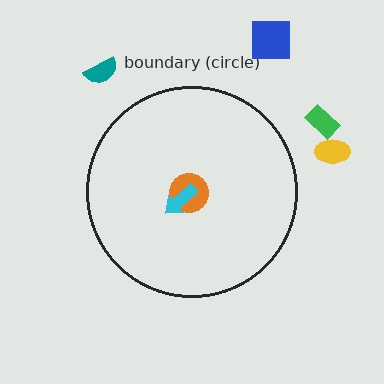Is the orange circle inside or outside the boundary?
Inside.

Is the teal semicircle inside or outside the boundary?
Outside.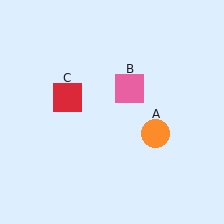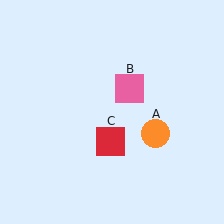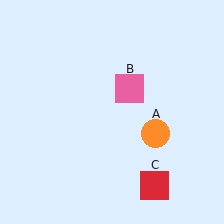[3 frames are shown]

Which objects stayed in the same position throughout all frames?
Orange circle (object A) and pink square (object B) remained stationary.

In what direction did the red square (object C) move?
The red square (object C) moved down and to the right.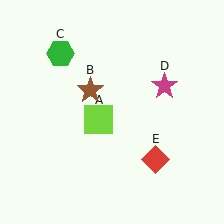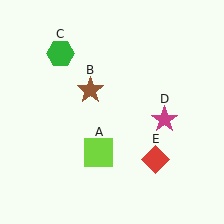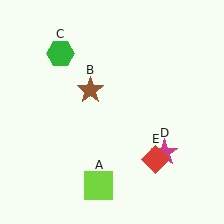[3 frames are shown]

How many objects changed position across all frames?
2 objects changed position: lime square (object A), magenta star (object D).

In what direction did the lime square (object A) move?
The lime square (object A) moved down.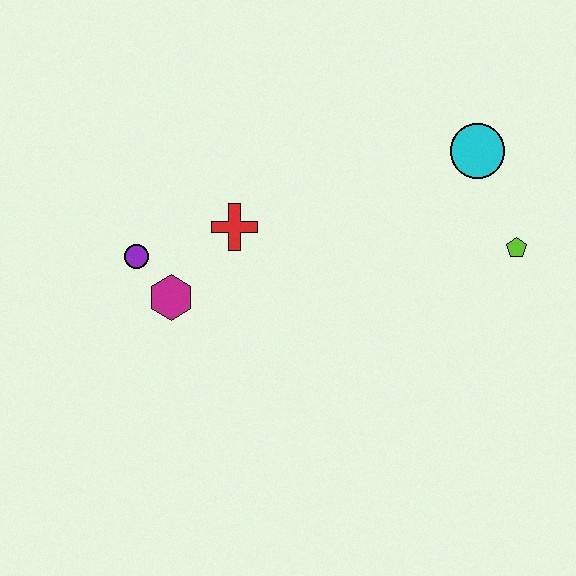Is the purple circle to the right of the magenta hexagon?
No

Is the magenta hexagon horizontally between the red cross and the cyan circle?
No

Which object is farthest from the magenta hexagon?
The lime pentagon is farthest from the magenta hexagon.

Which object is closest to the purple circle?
The magenta hexagon is closest to the purple circle.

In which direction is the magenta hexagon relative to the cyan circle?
The magenta hexagon is to the left of the cyan circle.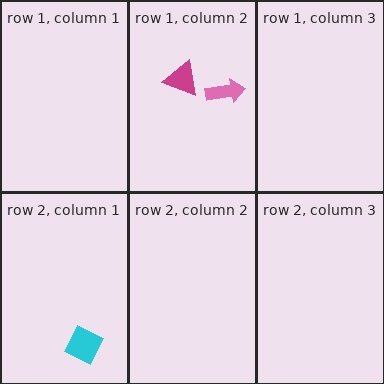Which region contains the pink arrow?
The row 1, column 2 region.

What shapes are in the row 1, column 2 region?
The pink arrow, the magenta triangle.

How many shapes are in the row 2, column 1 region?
1.